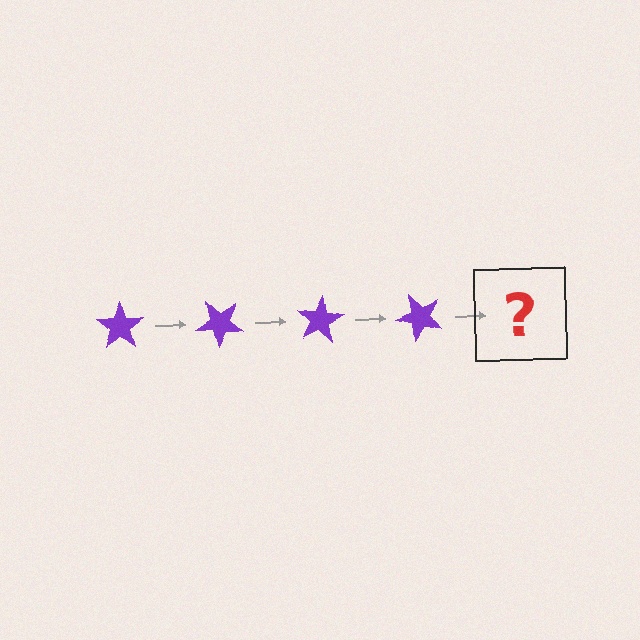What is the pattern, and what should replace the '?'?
The pattern is that the star rotates 40 degrees each step. The '?' should be a purple star rotated 160 degrees.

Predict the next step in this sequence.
The next step is a purple star rotated 160 degrees.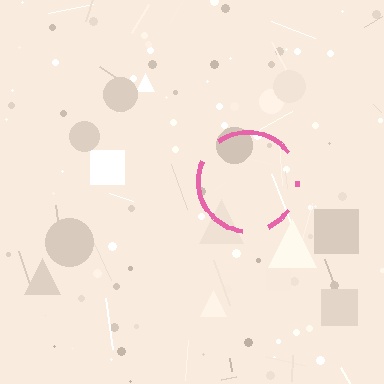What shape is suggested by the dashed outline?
The dashed outline suggests a circle.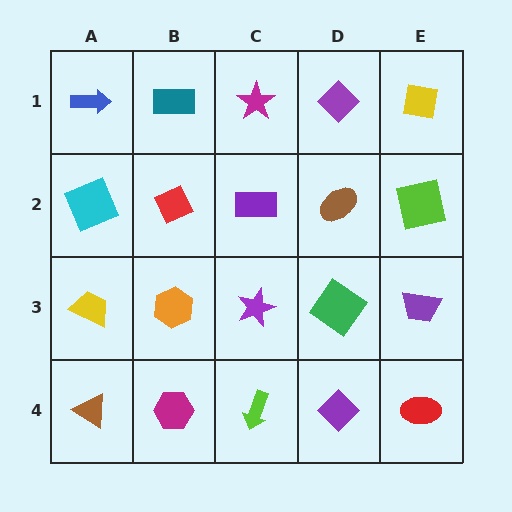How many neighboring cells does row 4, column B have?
3.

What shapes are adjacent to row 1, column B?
A red diamond (row 2, column B), a blue arrow (row 1, column A), a magenta star (row 1, column C).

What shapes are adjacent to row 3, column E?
A lime square (row 2, column E), a red ellipse (row 4, column E), a green diamond (row 3, column D).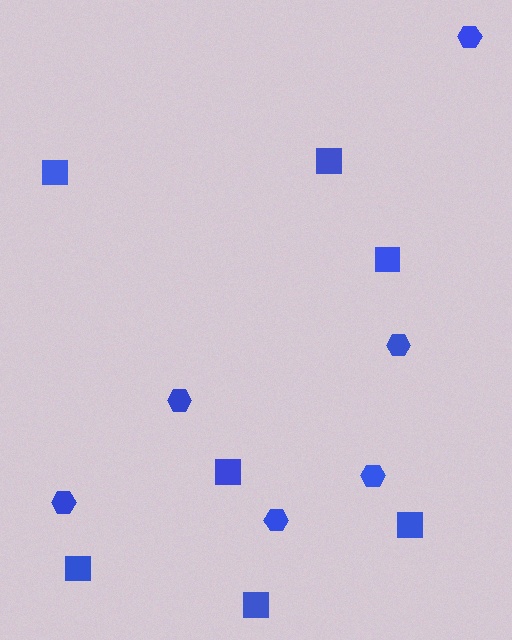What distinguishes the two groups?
There are 2 groups: one group of squares (7) and one group of hexagons (6).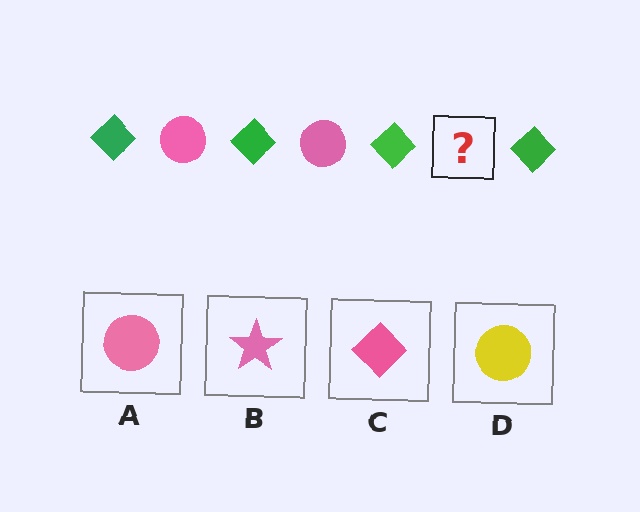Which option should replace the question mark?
Option A.